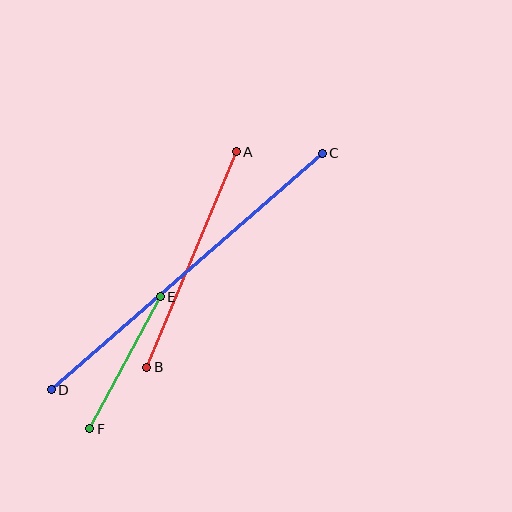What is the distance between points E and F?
The distance is approximately 150 pixels.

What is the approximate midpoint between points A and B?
The midpoint is at approximately (191, 259) pixels.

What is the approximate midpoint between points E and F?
The midpoint is at approximately (125, 363) pixels.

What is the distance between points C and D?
The distance is approximately 360 pixels.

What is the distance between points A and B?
The distance is approximately 234 pixels.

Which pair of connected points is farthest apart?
Points C and D are farthest apart.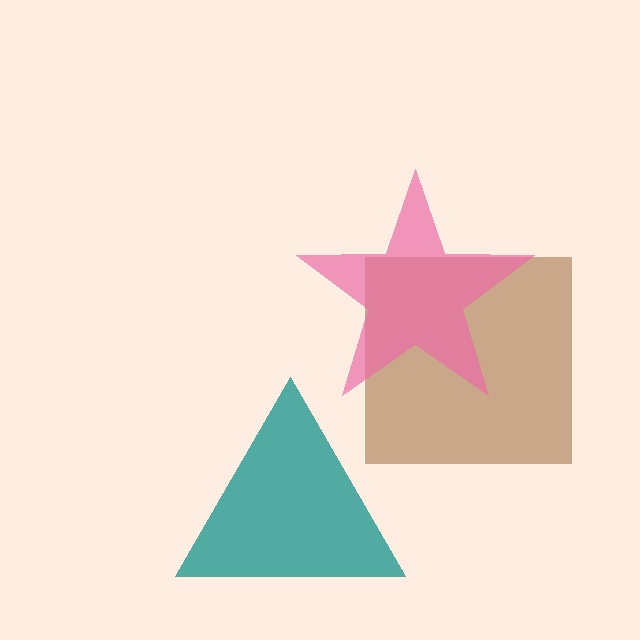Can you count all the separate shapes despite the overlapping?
Yes, there are 3 separate shapes.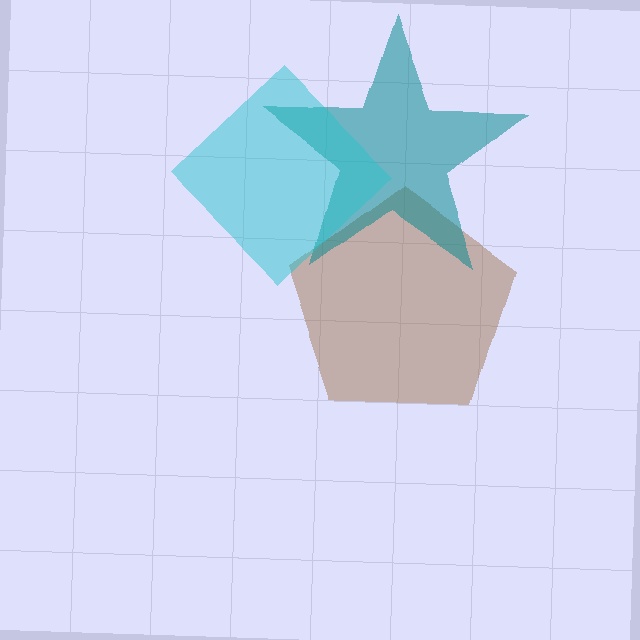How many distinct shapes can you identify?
There are 3 distinct shapes: a brown pentagon, a teal star, a cyan diamond.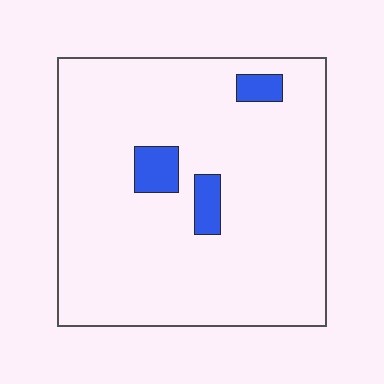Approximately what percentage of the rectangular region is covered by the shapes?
Approximately 5%.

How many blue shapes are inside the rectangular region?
3.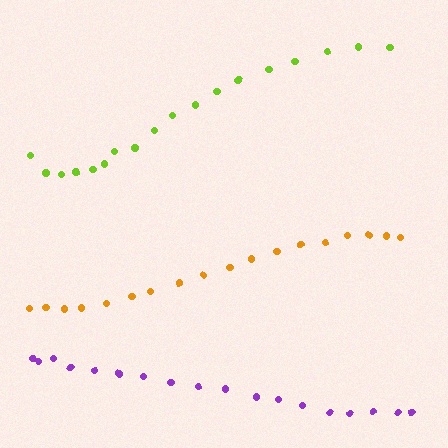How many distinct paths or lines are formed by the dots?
There are 3 distinct paths.